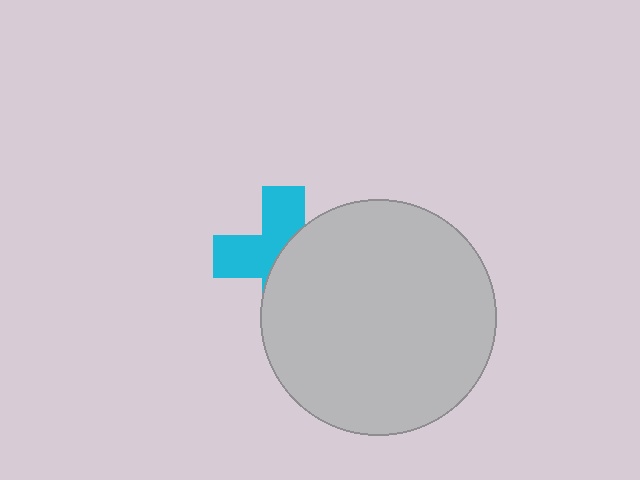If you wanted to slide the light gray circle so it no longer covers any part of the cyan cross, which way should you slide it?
Slide it right — that is the most direct way to separate the two shapes.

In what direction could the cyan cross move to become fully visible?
The cyan cross could move left. That would shift it out from behind the light gray circle entirely.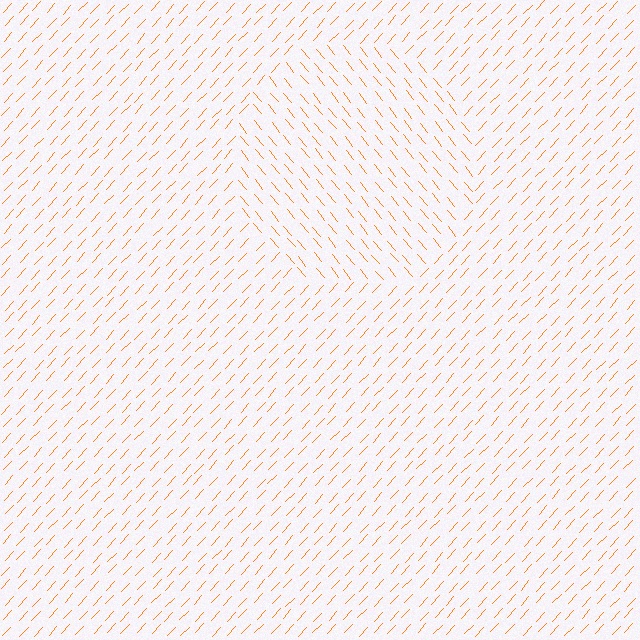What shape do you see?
I see a circle.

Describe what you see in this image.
The image is filled with small orange line segments. A circle region in the image has lines oriented differently from the surrounding lines, creating a visible texture boundary.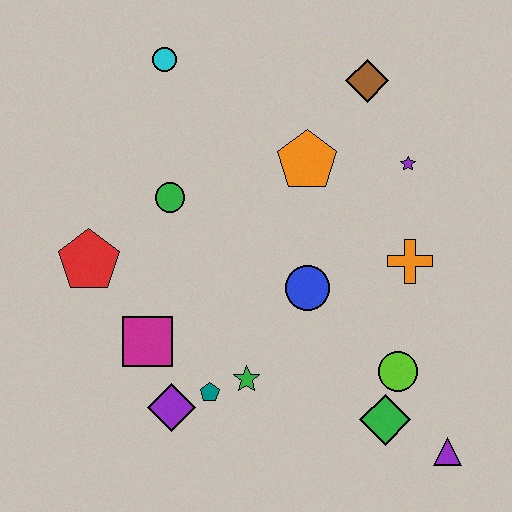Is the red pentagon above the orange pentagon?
No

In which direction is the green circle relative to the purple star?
The green circle is to the left of the purple star.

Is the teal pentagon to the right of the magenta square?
Yes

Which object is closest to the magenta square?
The purple diamond is closest to the magenta square.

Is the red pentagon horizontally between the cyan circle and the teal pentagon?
No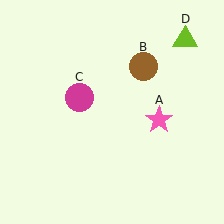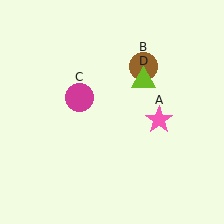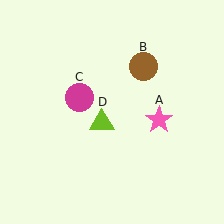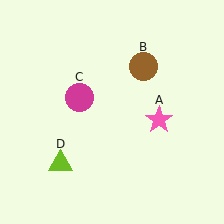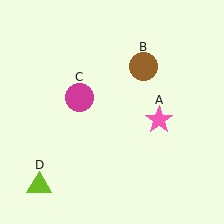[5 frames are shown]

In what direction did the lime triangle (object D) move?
The lime triangle (object D) moved down and to the left.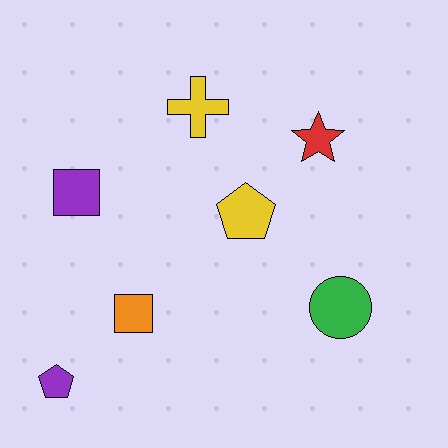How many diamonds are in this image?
There are no diamonds.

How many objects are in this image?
There are 7 objects.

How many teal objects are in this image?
There are no teal objects.